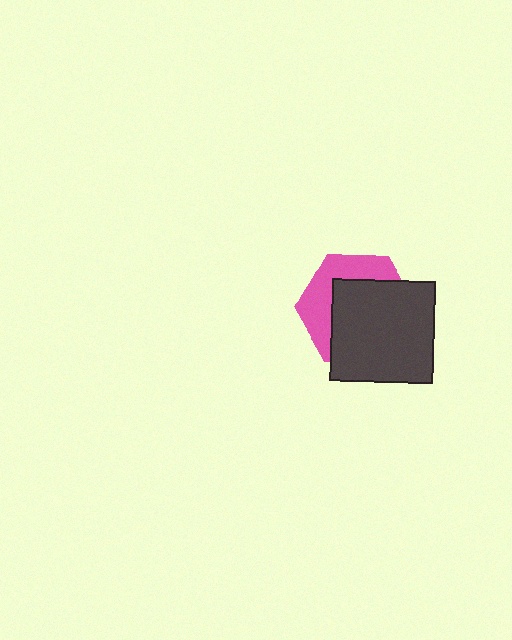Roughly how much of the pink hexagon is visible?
A small part of it is visible (roughly 38%).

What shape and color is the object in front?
The object in front is a dark gray square.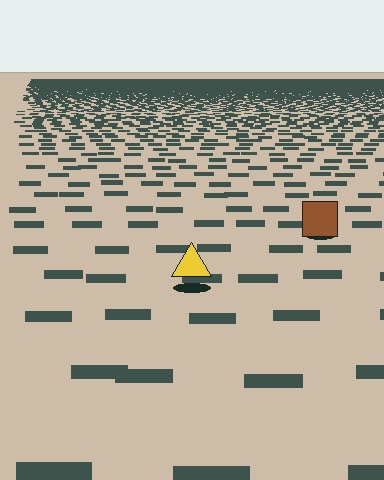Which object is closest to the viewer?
The yellow triangle is closest. The texture marks near it are larger and more spread out.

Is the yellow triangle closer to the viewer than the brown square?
Yes. The yellow triangle is closer — you can tell from the texture gradient: the ground texture is coarser near it.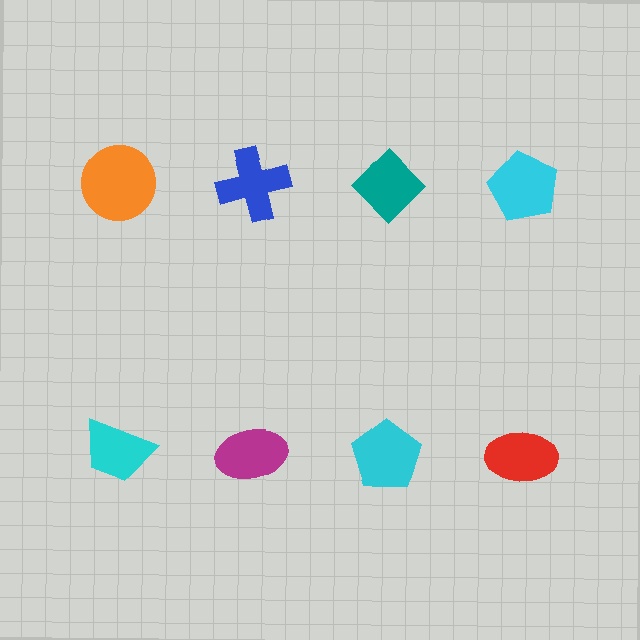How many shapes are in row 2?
4 shapes.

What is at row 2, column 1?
A cyan trapezoid.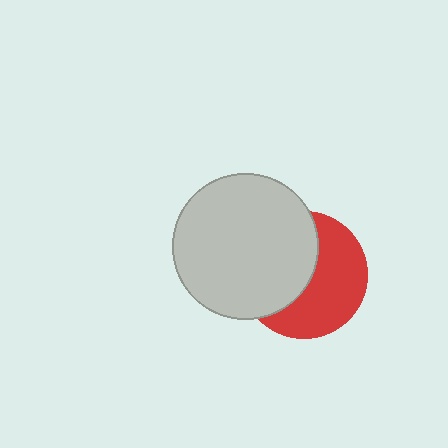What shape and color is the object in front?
The object in front is a light gray circle.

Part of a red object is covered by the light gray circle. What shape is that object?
It is a circle.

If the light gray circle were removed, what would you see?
You would see the complete red circle.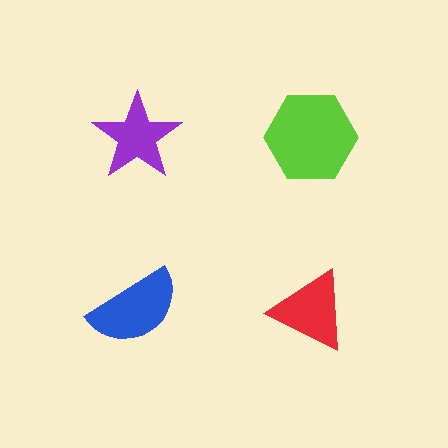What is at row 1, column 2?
A lime hexagon.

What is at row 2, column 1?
A blue semicircle.